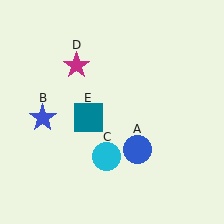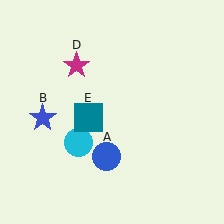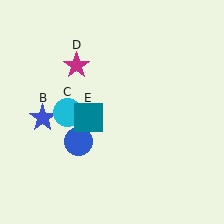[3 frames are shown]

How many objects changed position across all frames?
2 objects changed position: blue circle (object A), cyan circle (object C).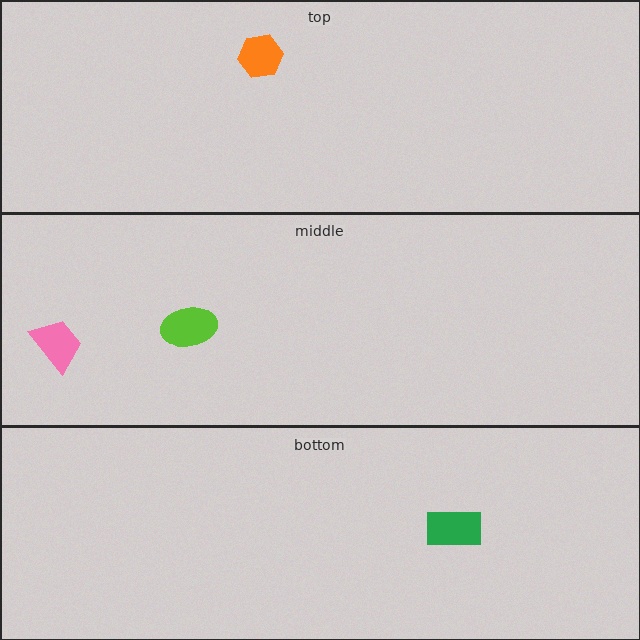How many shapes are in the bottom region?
1.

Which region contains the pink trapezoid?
The middle region.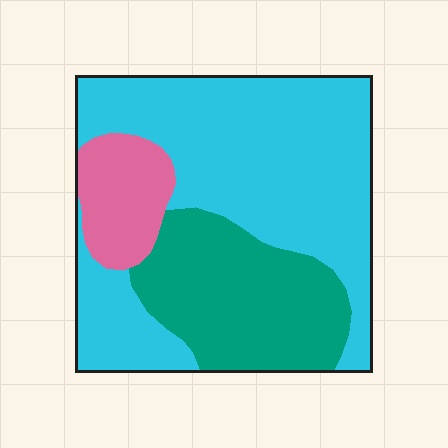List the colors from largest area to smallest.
From largest to smallest: cyan, teal, pink.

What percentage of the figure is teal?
Teal takes up between a sixth and a third of the figure.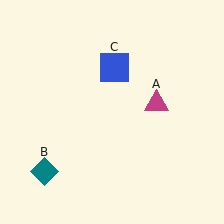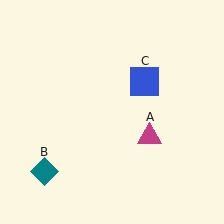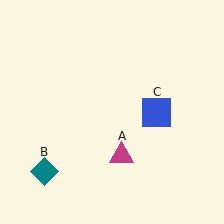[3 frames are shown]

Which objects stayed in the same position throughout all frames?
Teal diamond (object B) remained stationary.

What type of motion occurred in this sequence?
The magenta triangle (object A), blue square (object C) rotated clockwise around the center of the scene.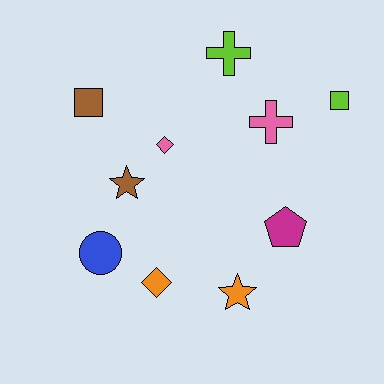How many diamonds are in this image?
There are 2 diamonds.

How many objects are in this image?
There are 10 objects.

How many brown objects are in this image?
There are 2 brown objects.